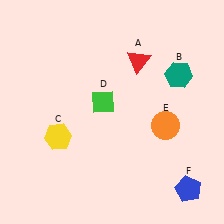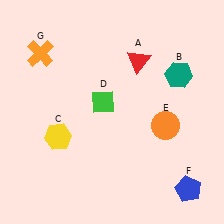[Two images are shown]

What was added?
An orange cross (G) was added in Image 2.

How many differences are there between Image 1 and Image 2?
There is 1 difference between the two images.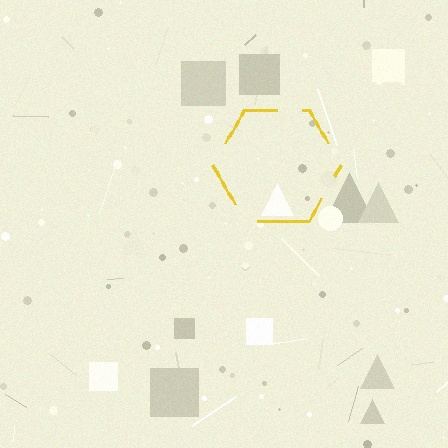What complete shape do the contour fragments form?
The contour fragments form a hexagon.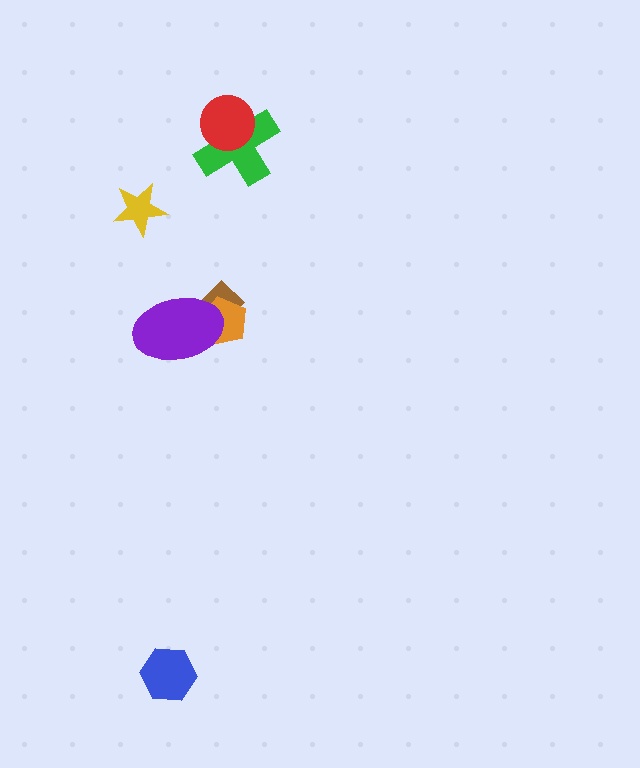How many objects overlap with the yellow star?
0 objects overlap with the yellow star.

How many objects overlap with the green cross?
1 object overlaps with the green cross.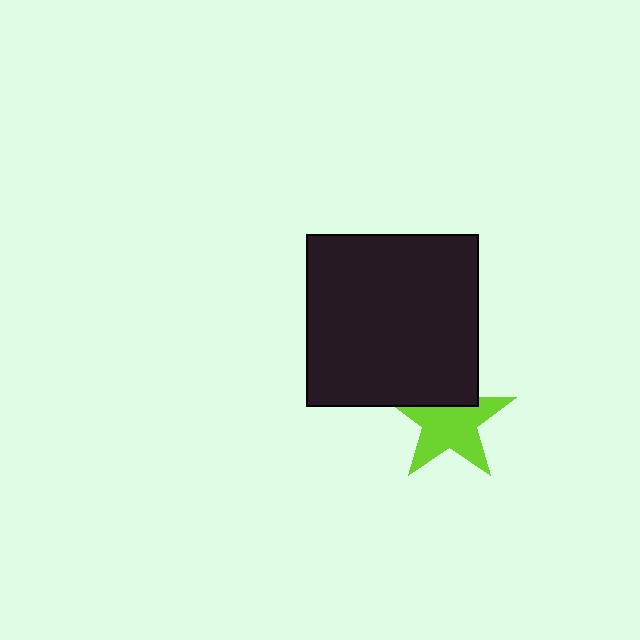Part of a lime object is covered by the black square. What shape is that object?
It is a star.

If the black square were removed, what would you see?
You would see the complete lime star.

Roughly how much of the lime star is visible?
Most of it is visible (roughly 70%).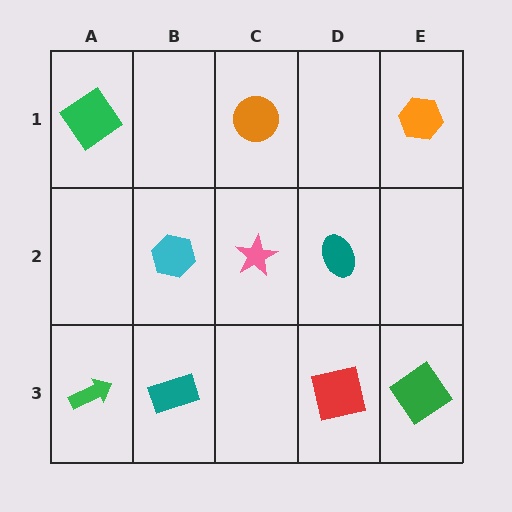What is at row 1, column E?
An orange hexagon.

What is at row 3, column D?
A red square.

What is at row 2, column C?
A pink star.